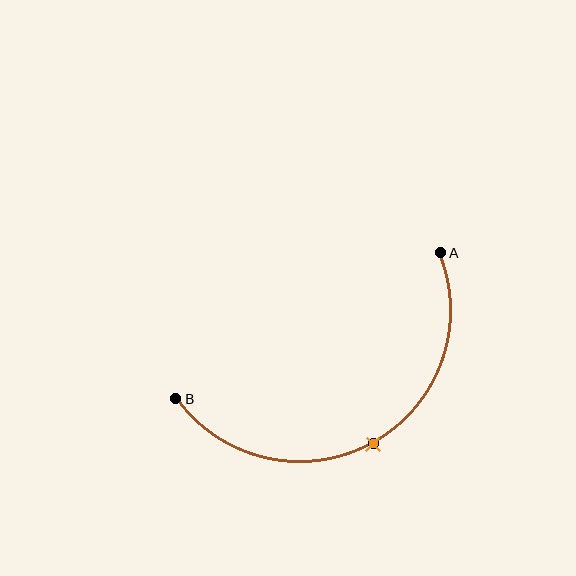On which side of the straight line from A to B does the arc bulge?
The arc bulges below the straight line connecting A and B.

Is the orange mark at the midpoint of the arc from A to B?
Yes. The orange mark lies on the arc at equal arc-length from both A and B — it is the arc midpoint.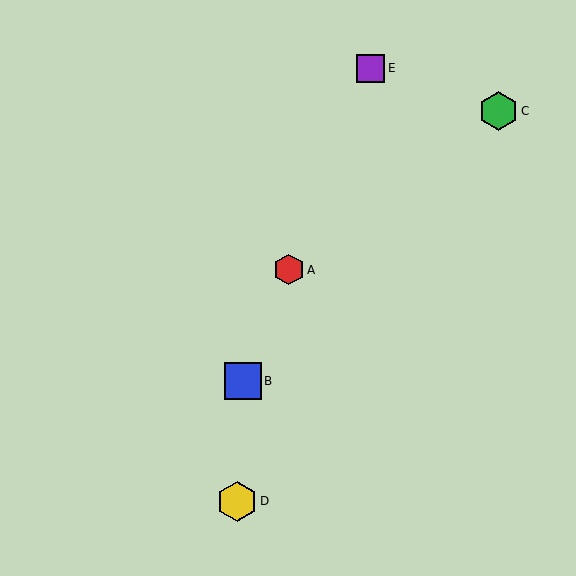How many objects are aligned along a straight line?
3 objects (A, B, E) are aligned along a straight line.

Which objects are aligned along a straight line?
Objects A, B, E are aligned along a straight line.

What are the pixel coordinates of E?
Object E is at (371, 68).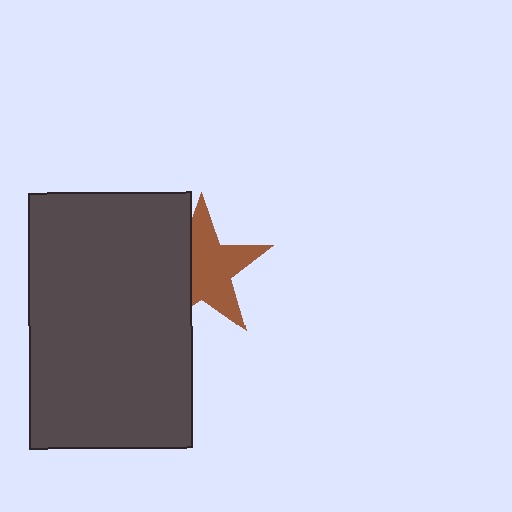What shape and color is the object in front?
The object in front is a dark gray rectangle.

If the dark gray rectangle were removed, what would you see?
You would see the complete brown star.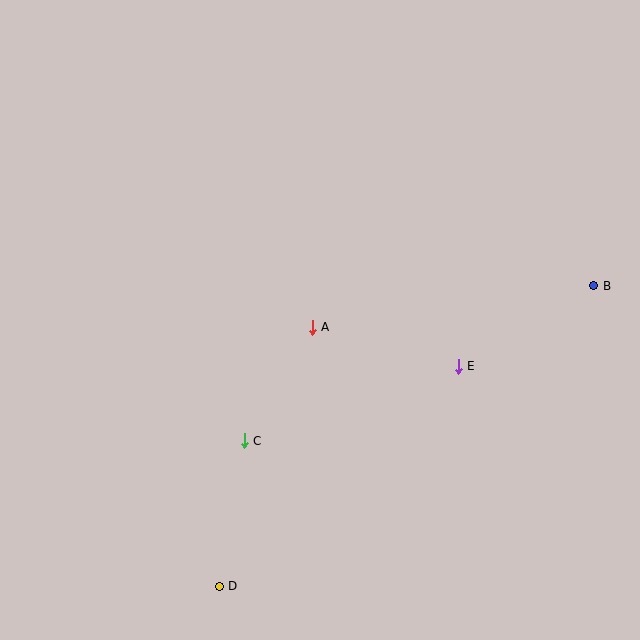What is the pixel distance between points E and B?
The distance between E and B is 157 pixels.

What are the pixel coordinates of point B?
Point B is at (594, 286).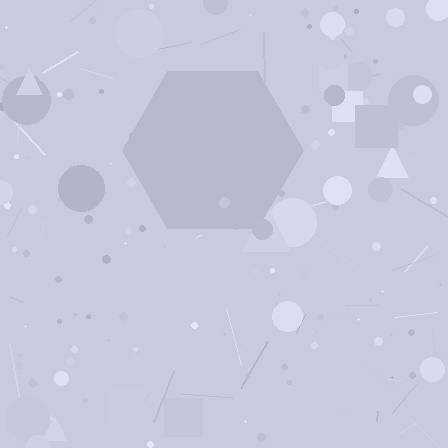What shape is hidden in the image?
A hexagon is hidden in the image.